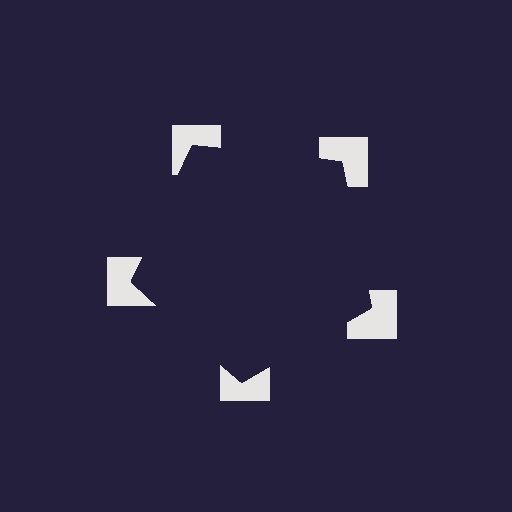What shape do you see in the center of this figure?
An illusory pentagon — its edges are inferred from the aligned wedge cuts in the notched squares, not physically drawn.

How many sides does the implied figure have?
5 sides.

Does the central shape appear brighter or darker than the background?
It typically appears slightly darker than the background, even though no actual brightness change is drawn.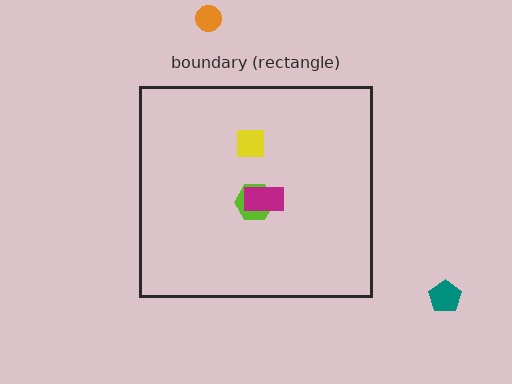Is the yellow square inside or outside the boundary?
Inside.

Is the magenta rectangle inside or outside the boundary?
Inside.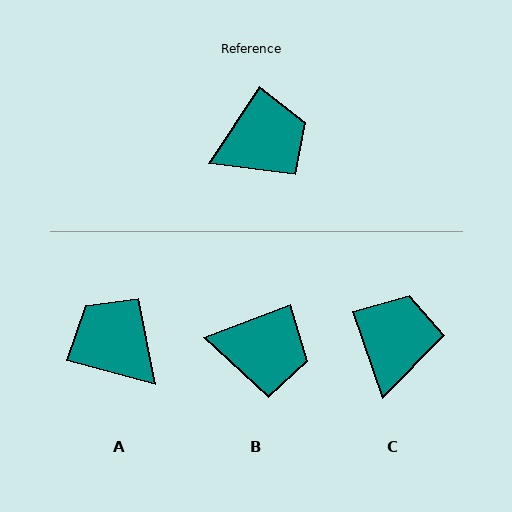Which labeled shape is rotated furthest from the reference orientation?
A, about 108 degrees away.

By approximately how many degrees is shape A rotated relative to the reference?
Approximately 108 degrees counter-clockwise.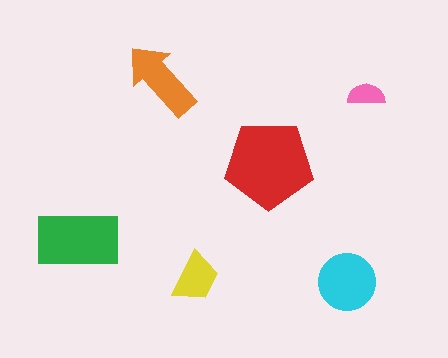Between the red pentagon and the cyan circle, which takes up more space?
The red pentagon.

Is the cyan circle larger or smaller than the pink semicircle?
Larger.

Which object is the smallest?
The pink semicircle.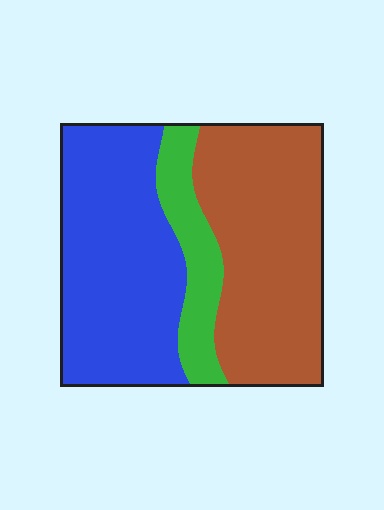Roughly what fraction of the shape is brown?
Brown takes up about two fifths (2/5) of the shape.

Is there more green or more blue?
Blue.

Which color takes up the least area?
Green, at roughly 15%.